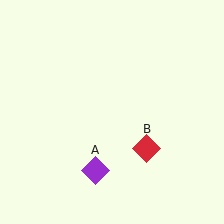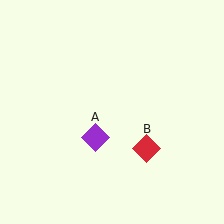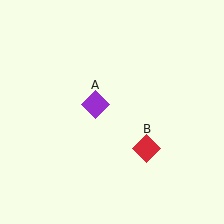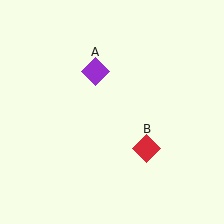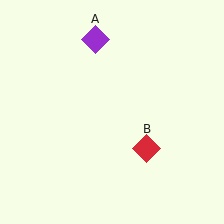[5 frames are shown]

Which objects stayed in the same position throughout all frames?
Red diamond (object B) remained stationary.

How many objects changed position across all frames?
1 object changed position: purple diamond (object A).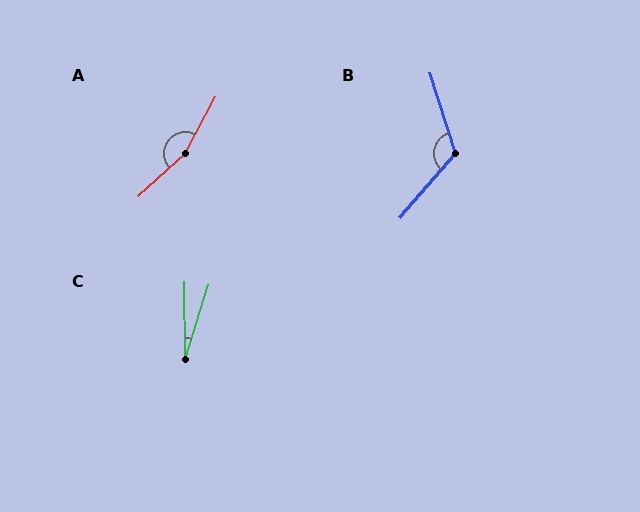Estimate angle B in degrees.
Approximately 122 degrees.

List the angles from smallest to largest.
C (18°), B (122°), A (161°).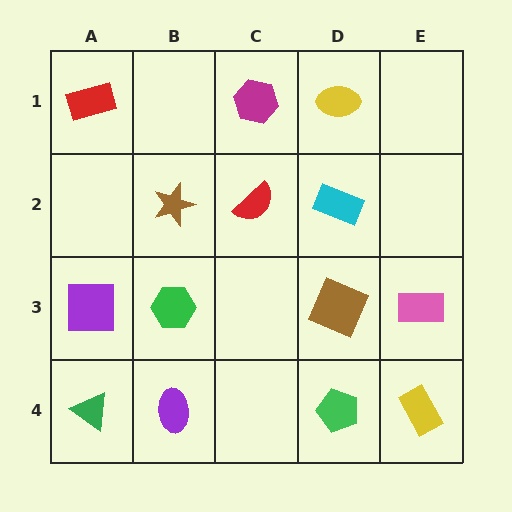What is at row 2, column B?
A brown star.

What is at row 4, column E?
A yellow rectangle.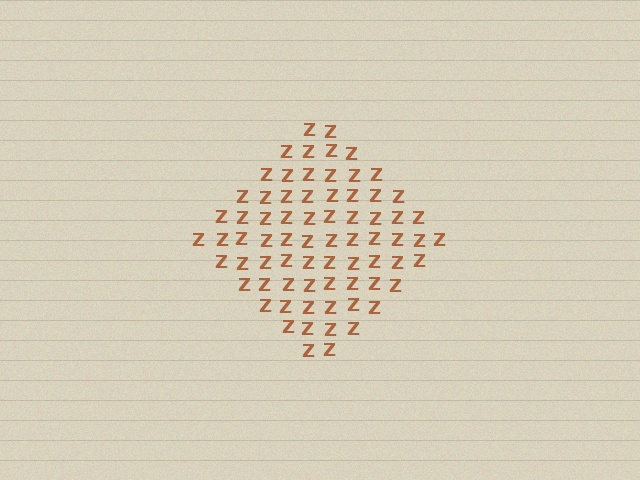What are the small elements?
The small elements are letter Z's.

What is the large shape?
The large shape is a diamond.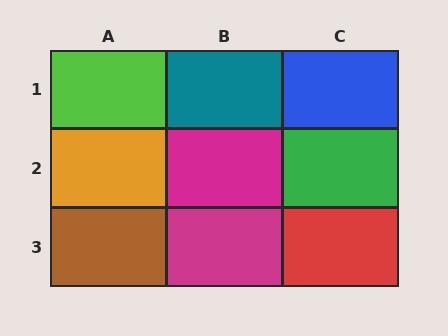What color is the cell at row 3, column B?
Magenta.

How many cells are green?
1 cell is green.